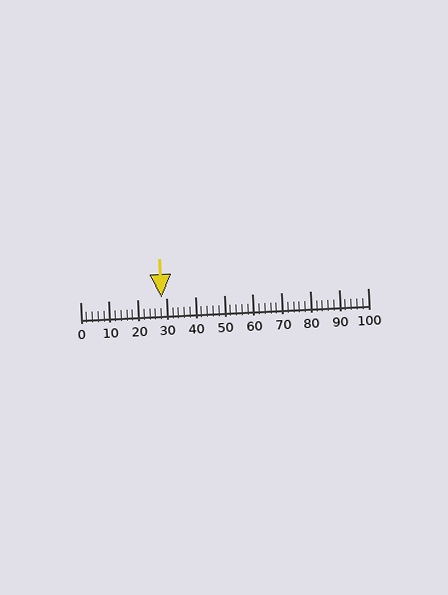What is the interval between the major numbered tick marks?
The major tick marks are spaced 10 units apart.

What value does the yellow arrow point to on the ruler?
The yellow arrow points to approximately 28.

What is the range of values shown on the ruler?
The ruler shows values from 0 to 100.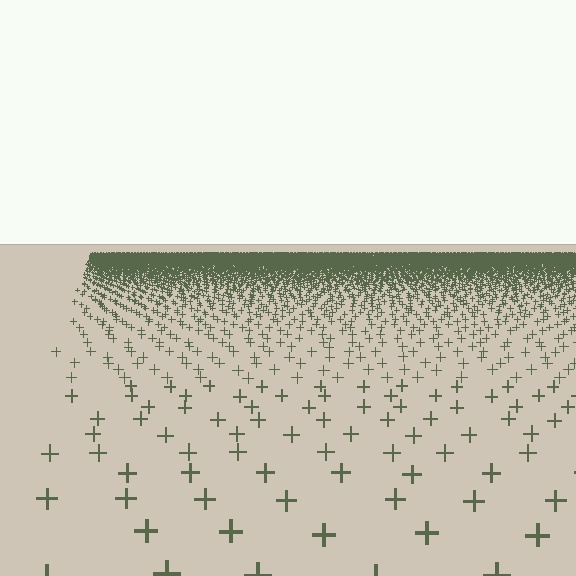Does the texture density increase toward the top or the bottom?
Density increases toward the top.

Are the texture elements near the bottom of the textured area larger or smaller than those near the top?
Larger. Near the bottom, elements are closer to the viewer and appear at a bigger on-screen size.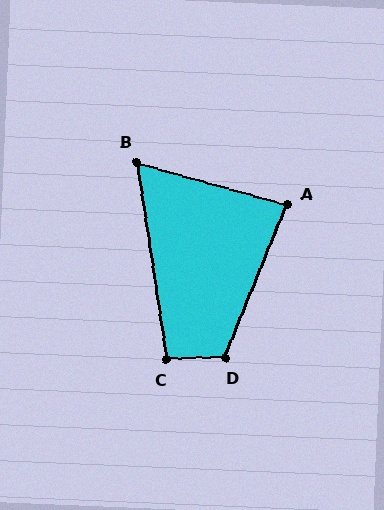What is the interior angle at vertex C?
Approximately 96 degrees (obtuse).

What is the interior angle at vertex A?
Approximately 84 degrees (acute).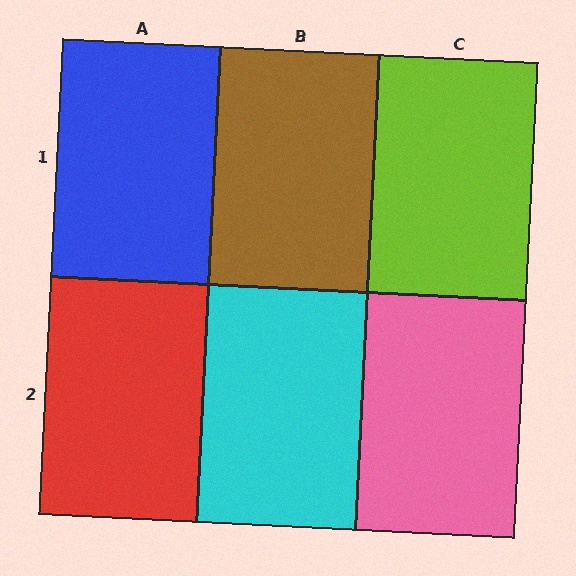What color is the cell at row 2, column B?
Cyan.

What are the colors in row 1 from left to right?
Blue, brown, lime.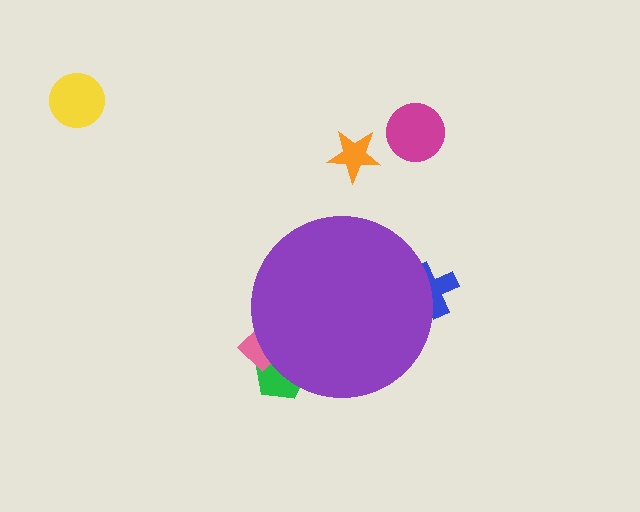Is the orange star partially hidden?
No, the orange star is fully visible.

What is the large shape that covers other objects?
A purple circle.